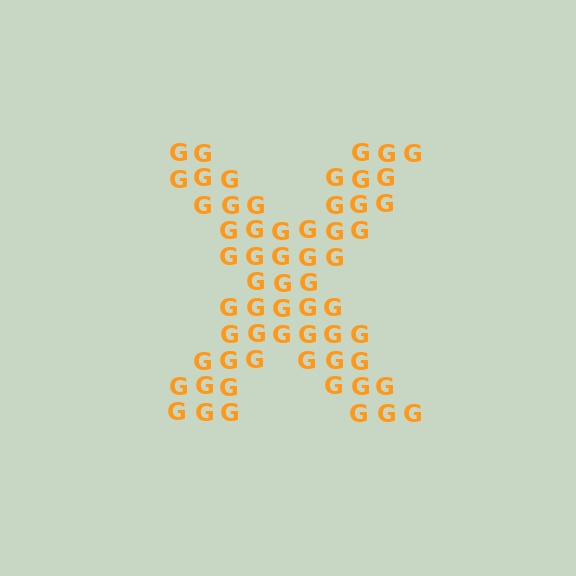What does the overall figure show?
The overall figure shows the letter X.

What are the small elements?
The small elements are letter G's.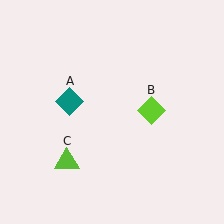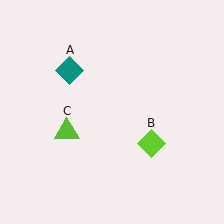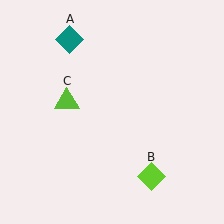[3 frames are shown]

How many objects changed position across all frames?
3 objects changed position: teal diamond (object A), lime diamond (object B), lime triangle (object C).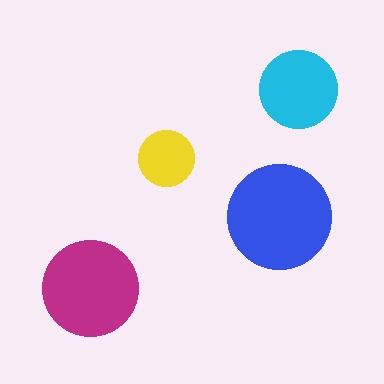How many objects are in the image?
There are 4 objects in the image.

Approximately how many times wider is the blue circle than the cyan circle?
About 1.5 times wider.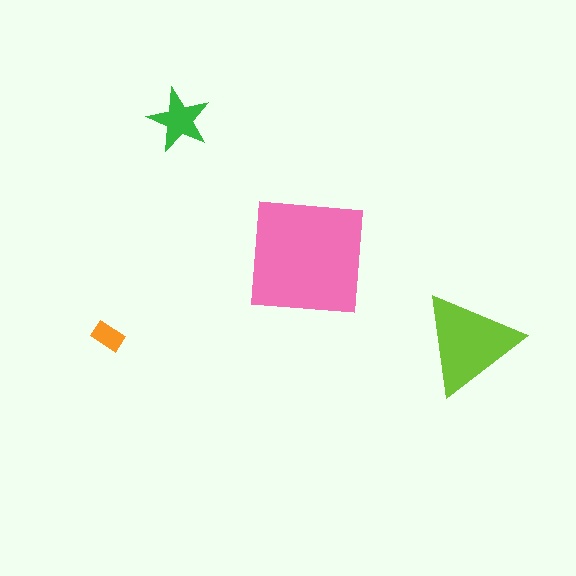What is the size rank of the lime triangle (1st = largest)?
2nd.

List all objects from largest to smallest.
The pink square, the lime triangle, the green star, the orange rectangle.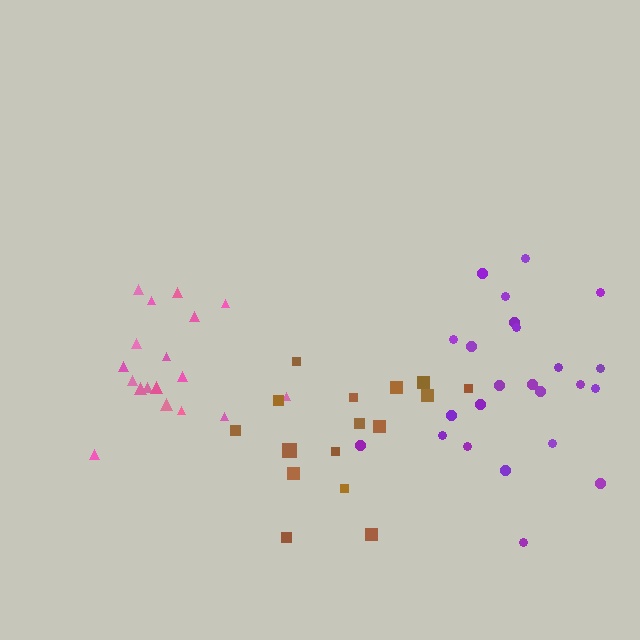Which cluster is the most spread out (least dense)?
Brown.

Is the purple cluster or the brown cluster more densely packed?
Purple.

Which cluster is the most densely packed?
Pink.